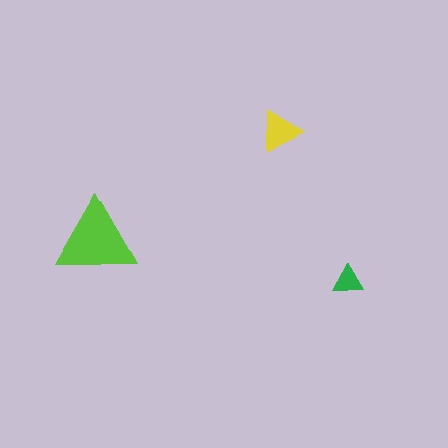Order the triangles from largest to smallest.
the lime one, the yellow one, the green one.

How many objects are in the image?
There are 3 objects in the image.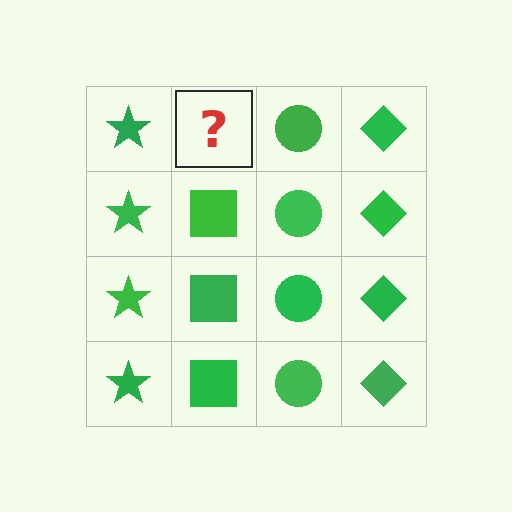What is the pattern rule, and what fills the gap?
The rule is that each column has a consistent shape. The gap should be filled with a green square.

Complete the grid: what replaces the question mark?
The question mark should be replaced with a green square.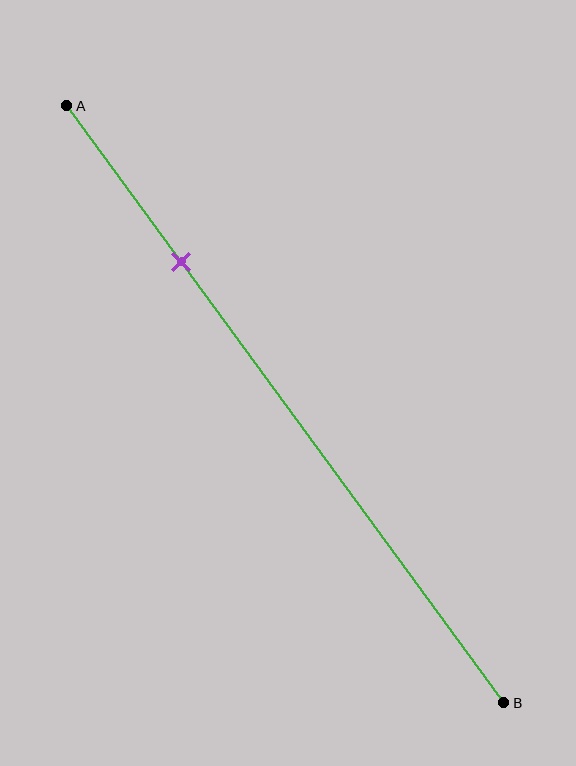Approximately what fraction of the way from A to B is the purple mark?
The purple mark is approximately 25% of the way from A to B.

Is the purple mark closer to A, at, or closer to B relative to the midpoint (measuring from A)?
The purple mark is closer to point A than the midpoint of segment AB.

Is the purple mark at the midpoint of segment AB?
No, the mark is at about 25% from A, not at the 50% midpoint.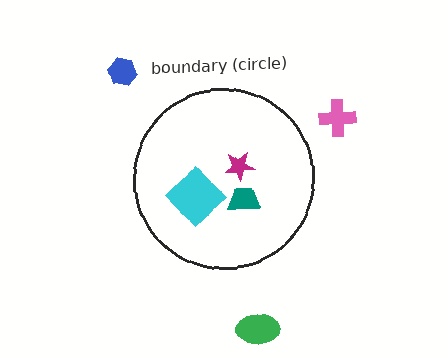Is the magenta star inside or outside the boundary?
Inside.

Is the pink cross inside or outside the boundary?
Outside.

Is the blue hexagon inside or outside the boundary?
Outside.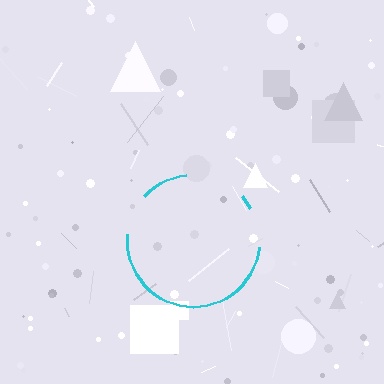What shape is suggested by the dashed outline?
The dashed outline suggests a circle.